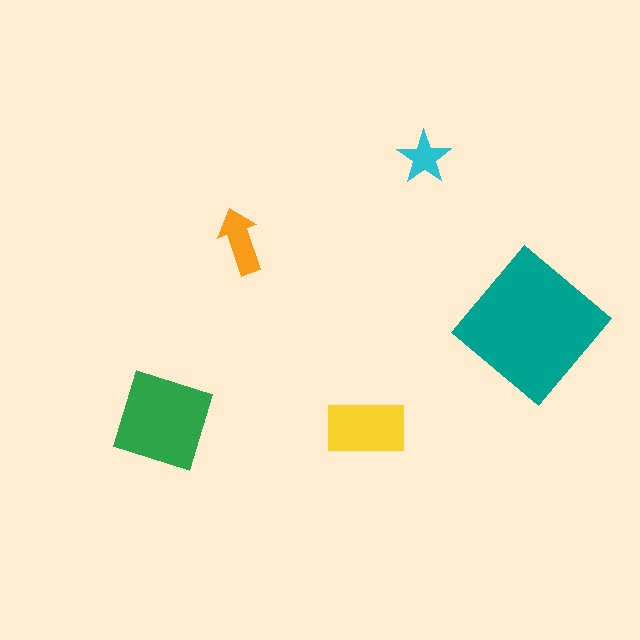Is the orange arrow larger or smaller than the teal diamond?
Smaller.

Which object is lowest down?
The yellow rectangle is bottommost.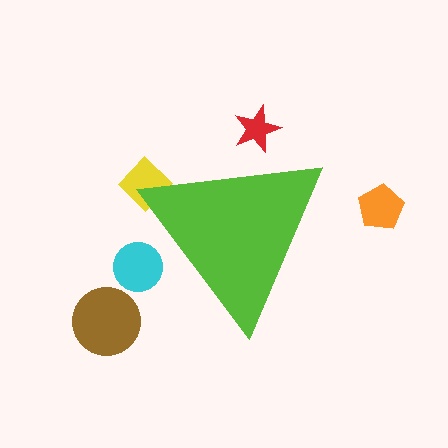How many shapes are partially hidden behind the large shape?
3 shapes are partially hidden.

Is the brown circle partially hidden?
No, the brown circle is fully visible.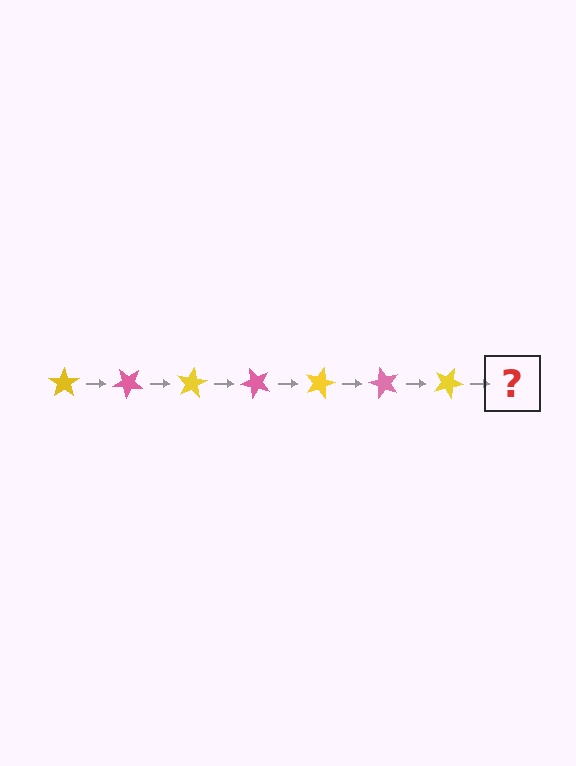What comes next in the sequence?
The next element should be a pink star, rotated 280 degrees from the start.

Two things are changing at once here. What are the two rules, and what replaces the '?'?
The two rules are that it rotates 40 degrees each step and the color cycles through yellow and pink. The '?' should be a pink star, rotated 280 degrees from the start.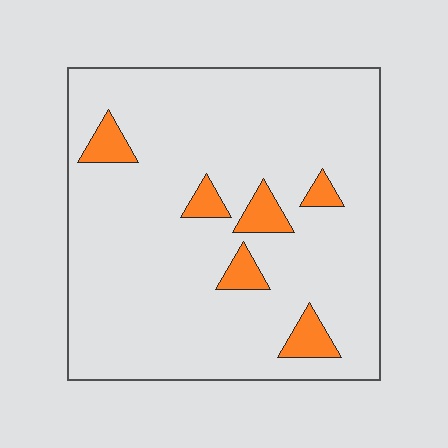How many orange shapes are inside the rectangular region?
6.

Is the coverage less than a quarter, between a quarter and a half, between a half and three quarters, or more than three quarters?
Less than a quarter.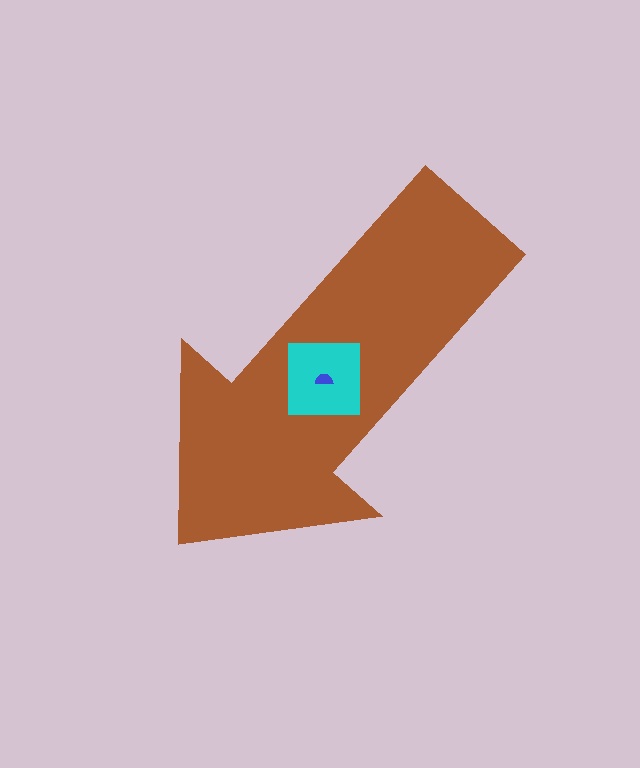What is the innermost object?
The blue semicircle.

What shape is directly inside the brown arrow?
The cyan square.